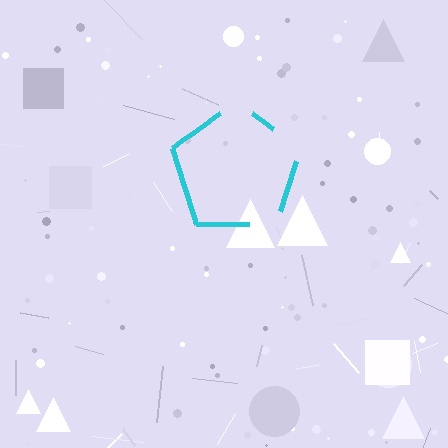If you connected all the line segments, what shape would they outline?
They would outline a pentagon.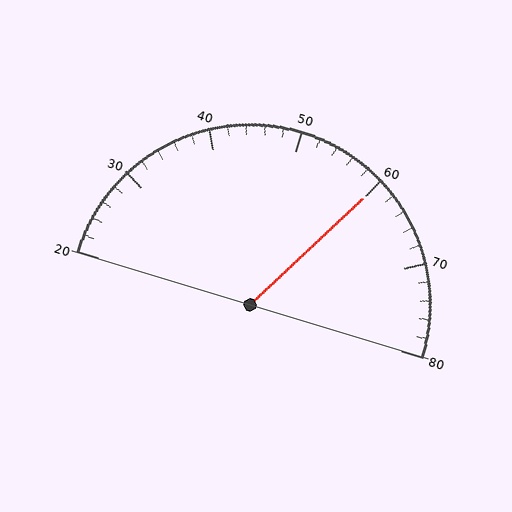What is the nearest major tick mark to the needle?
The nearest major tick mark is 60.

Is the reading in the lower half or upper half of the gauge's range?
The reading is in the upper half of the range (20 to 80).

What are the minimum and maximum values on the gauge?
The gauge ranges from 20 to 80.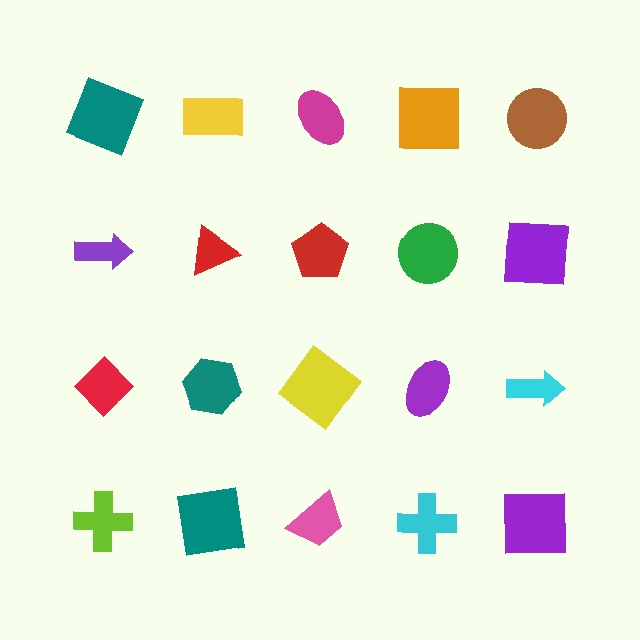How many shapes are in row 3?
5 shapes.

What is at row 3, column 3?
A yellow diamond.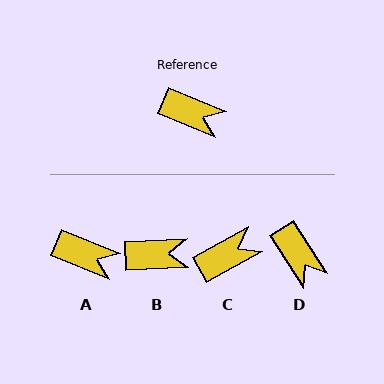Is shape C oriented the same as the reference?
No, it is off by about 51 degrees.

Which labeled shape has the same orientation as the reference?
A.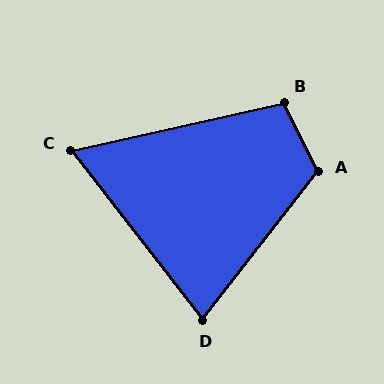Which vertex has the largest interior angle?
A, at approximately 115 degrees.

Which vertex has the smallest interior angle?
C, at approximately 65 degrees.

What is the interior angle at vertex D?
Approximately 76 degrees (acute).